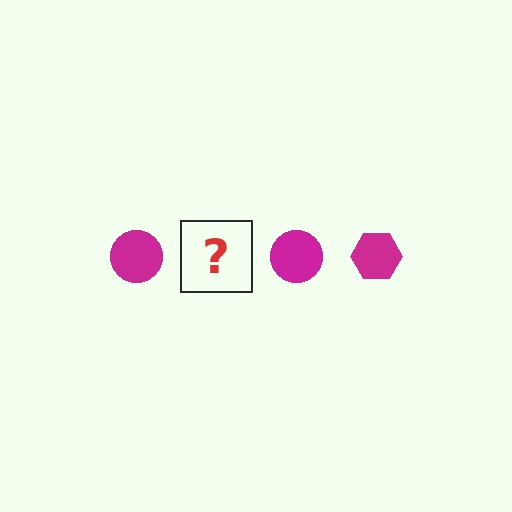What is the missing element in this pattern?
The missing element is a magenta hexagon.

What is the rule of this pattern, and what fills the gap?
The rule is that the pattern cycles through circle, hexagon shapes in magenta. The gap should be filled with a magenta hexagon.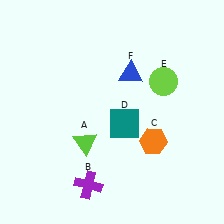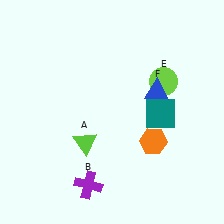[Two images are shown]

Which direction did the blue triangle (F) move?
The blue triangle (F) moved right.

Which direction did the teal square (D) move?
The teal square (D) moved right.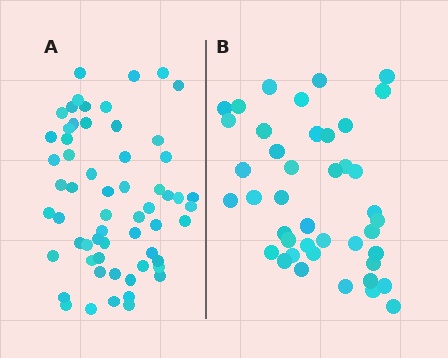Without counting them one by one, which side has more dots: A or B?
Region A (the left region) has more dots.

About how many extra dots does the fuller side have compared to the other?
Region A has approximately 20 more dots than region B.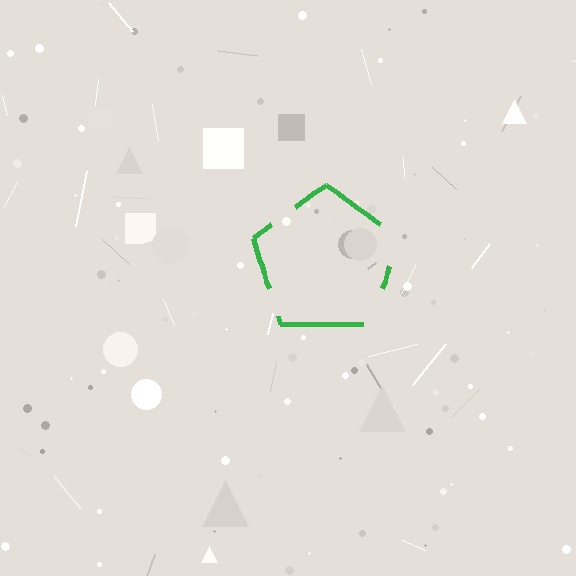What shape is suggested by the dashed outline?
The dashed outline suggests a pentagon.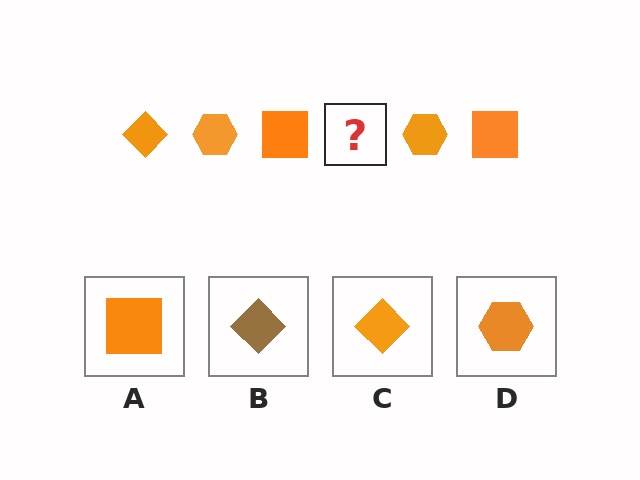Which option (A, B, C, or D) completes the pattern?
C.